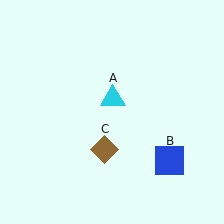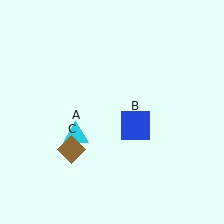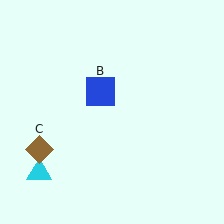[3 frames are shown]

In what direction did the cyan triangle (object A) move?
The cyan triangle (object A) moved down and to the left.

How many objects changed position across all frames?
3 objects changed position: cyan triangle (object A), blue square (object B), brown diamond (object C).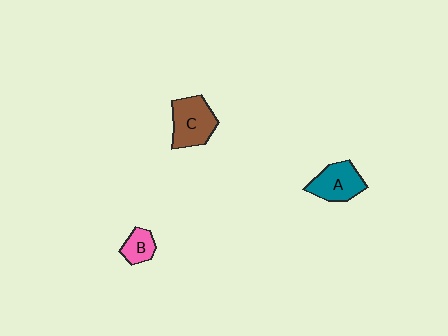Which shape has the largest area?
Shape C (brown).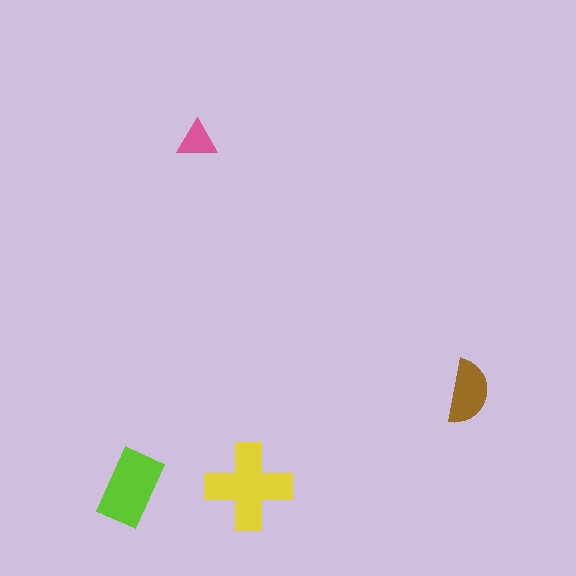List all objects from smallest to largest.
The pink triangle, the brown semicircle, the lime rectangle, the yellow cross.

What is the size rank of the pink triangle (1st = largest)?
4th.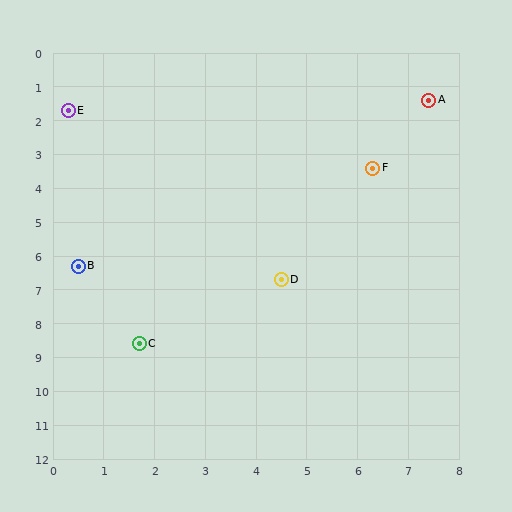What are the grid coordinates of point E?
Point E is at approximately (0.3, 1.7).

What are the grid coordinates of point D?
Point D is at approximately (4.5, 6.7).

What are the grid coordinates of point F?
Point F is at approximately (6.3, 3.4).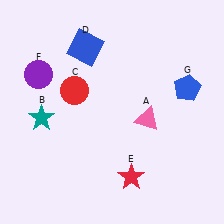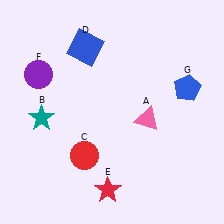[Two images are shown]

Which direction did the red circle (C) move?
The red circle (C) moved down.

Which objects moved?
The objects that moved are: the red circle (C), the red star (E).